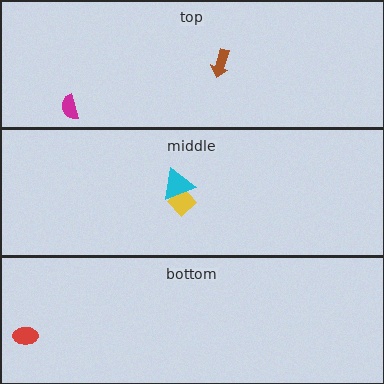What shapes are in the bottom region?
The red ellipse.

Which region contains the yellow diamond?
The middle region.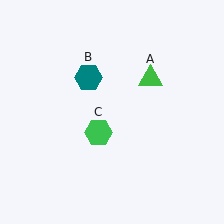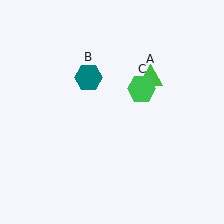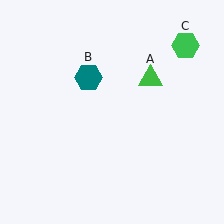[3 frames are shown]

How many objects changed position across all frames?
1 object changed position: green hexagon (object C).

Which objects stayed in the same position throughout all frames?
Green triangle (object A) and teal hexagon (object B) remained stationary.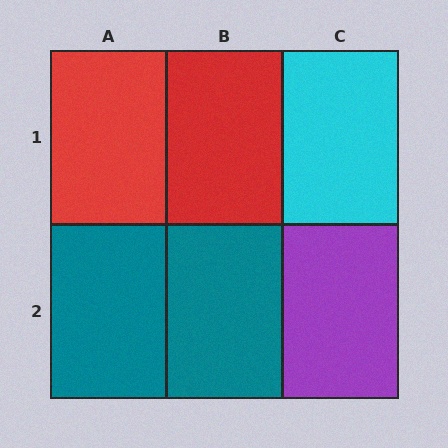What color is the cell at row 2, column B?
Teal.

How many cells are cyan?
1 cell is cyan.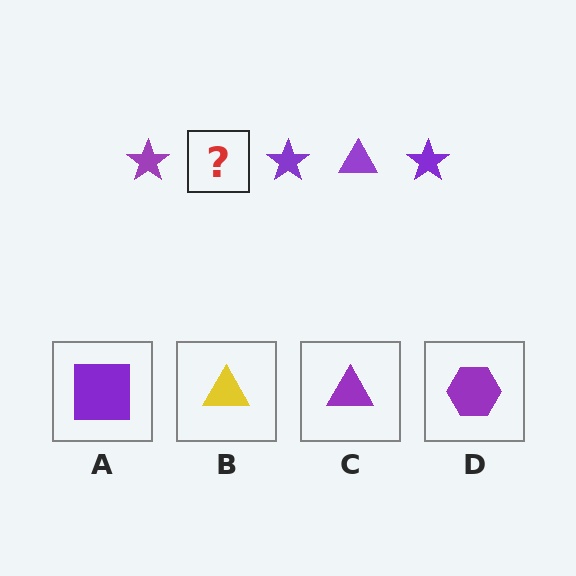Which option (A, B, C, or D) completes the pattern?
C.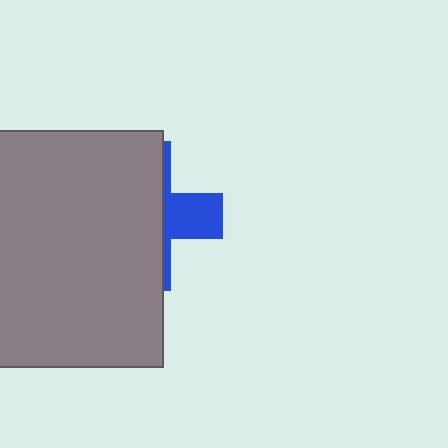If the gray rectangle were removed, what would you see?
You would see the complete blue cross.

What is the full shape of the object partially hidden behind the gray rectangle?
The partially hidden object is a blue cross.